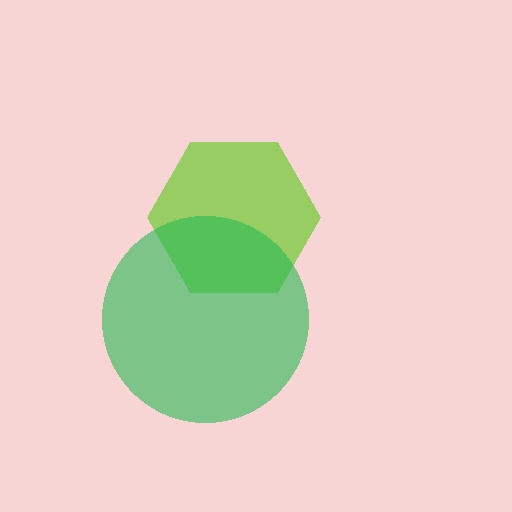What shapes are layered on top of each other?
The layered shapes are: a lime hexagon, a green circle.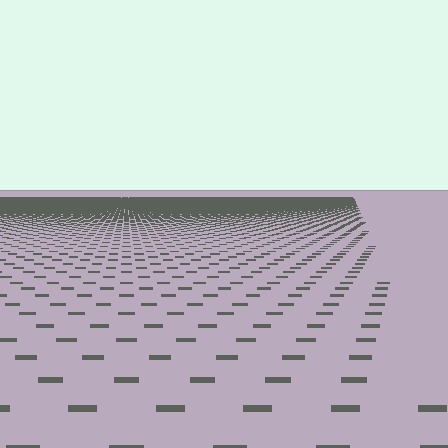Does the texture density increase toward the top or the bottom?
Density increases toward the top.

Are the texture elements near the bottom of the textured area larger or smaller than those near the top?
Larger. Near the bottom, elements are closer to the viewer and appear at a bigger on-screen size.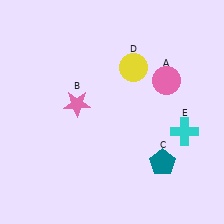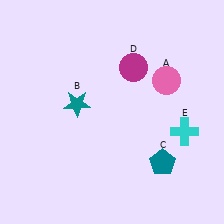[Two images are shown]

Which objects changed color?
B changed from pink to teal. D changed from yellow to magenta.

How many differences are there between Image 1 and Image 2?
There are 2 differences between the two images.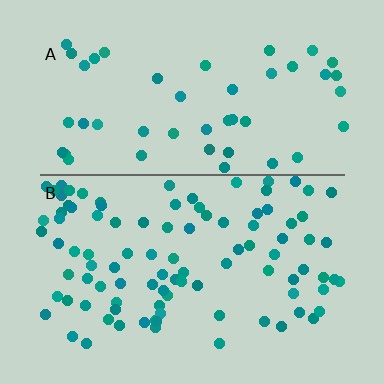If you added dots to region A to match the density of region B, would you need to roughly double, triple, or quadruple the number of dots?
Approximately double.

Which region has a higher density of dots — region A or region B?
B (the bottom).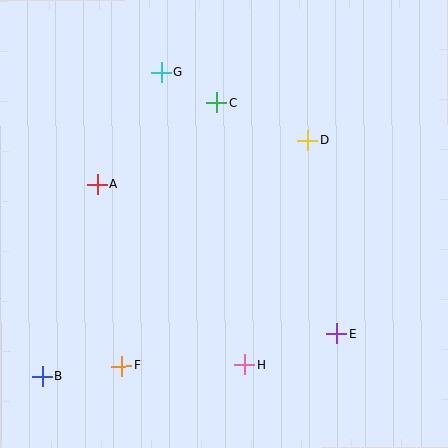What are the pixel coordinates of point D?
Point D is at (307, 140).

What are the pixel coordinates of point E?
Point E is at (336, 334).